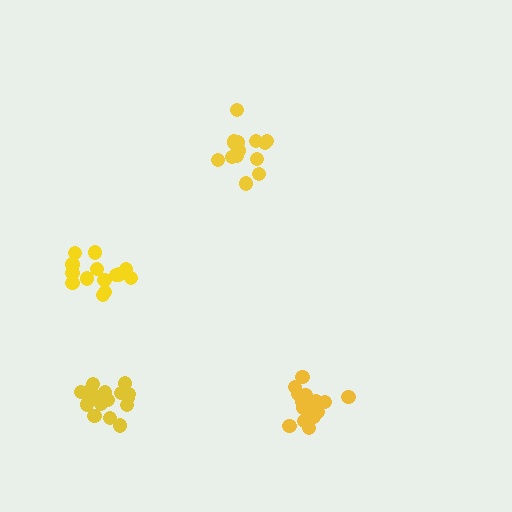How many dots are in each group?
Group 1: 15 dots, Group 2: 17 dots, Group 3: 19 dots, Group 4: 15 dots (66 total).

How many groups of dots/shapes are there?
There are 4 groups.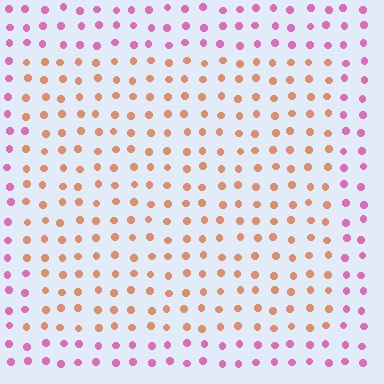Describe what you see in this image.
The image is filled with small pink elements in a uniform arrangement. A rectangle-shaped region is visible where the elements are tinted to a slightly different hue, forming a subtle color boundary.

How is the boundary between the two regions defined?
The boundary is defined purely by a slight shift in hue (about 59 degrees). Spacing, size, and orientation are identical on both sides.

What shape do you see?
I see a rectangle.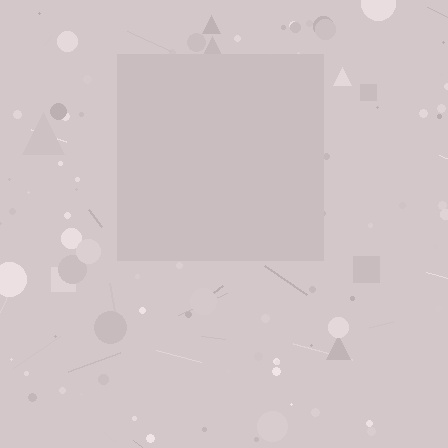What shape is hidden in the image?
A square is hidden in the image.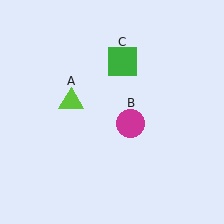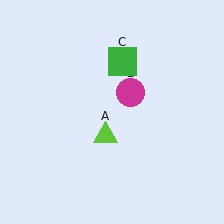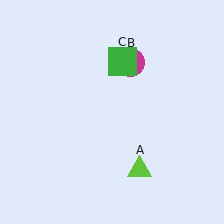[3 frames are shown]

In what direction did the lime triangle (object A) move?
The lime triangle (object A) moved down and to the right.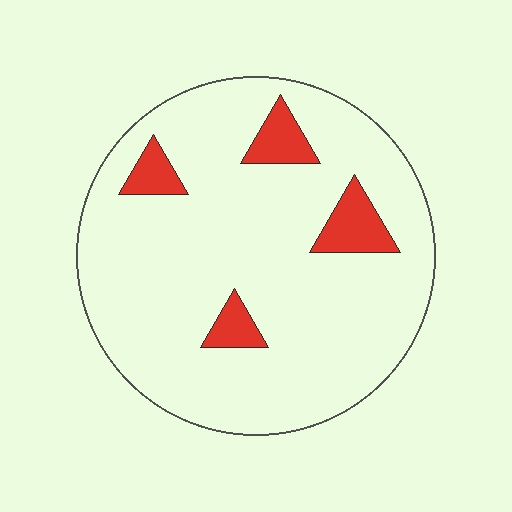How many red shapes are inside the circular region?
4.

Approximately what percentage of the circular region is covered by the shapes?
Approximately 10%.